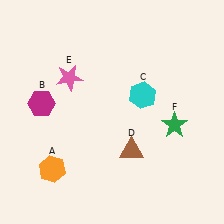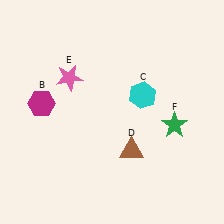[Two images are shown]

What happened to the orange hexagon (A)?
The orange hexagon (A) was removed in Image 2. It was in the bottom-left area of Image 1.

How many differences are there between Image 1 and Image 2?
There is 1 difference between the two images.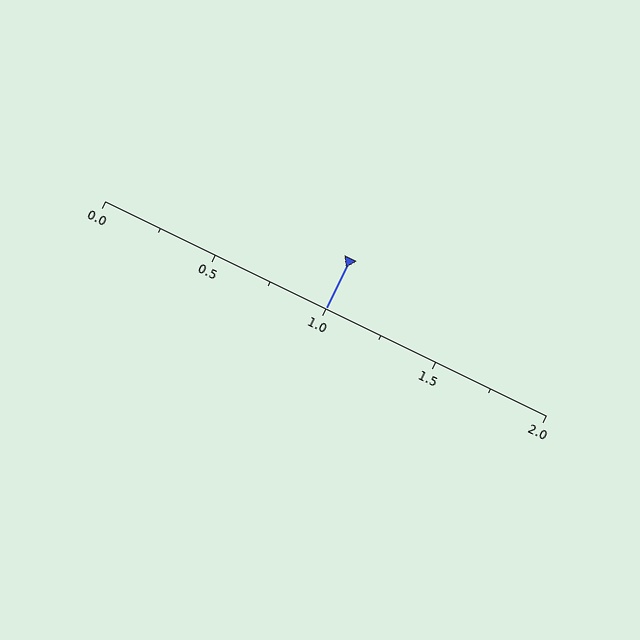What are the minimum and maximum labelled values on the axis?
The axis runs from 0.0 to 2.0.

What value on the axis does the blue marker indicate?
The marker indicates approximately 1.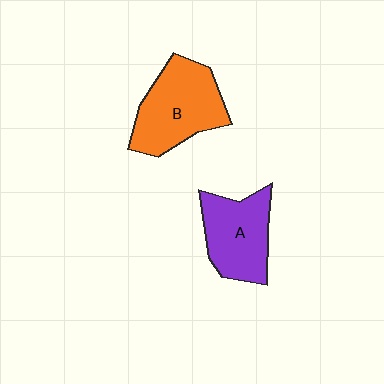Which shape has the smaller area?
Shape A (purple).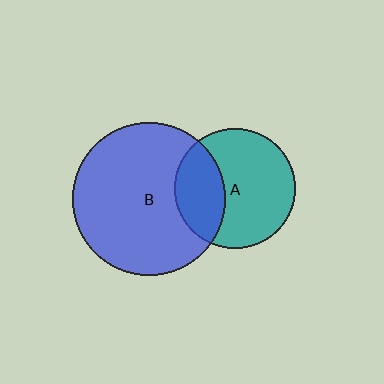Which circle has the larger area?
Circle B (blue).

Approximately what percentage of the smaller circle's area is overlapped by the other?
Approximately 30%.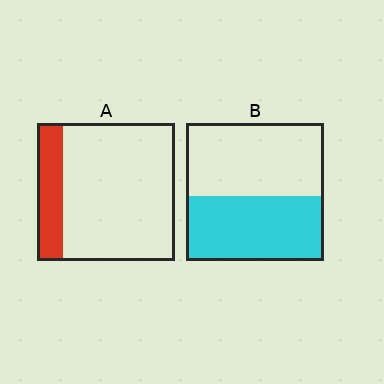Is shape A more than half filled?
No.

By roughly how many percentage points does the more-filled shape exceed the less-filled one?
By roughly 30 percentage points (B over A).